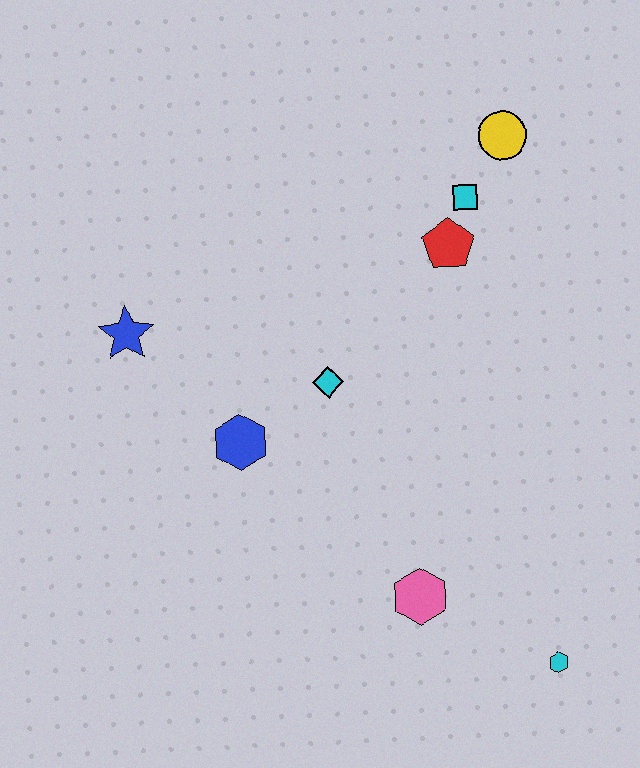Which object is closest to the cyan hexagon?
The pink hexagon is closest to the cyan hexagon.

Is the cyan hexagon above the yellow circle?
No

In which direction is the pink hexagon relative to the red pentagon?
The pink hexagon is below the red pentagon.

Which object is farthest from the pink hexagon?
The yellow circle is farthest from the pink hexagon.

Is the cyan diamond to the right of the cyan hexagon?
No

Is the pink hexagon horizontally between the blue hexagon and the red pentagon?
Yes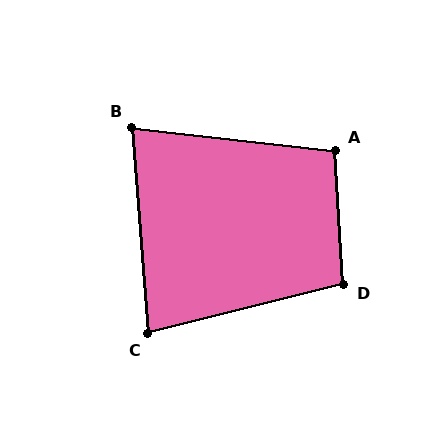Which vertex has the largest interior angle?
D, at approximately 101 degrees.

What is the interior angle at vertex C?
Approximately 80 degrees (acute).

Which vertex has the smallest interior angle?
B, at approximately 79 degrees.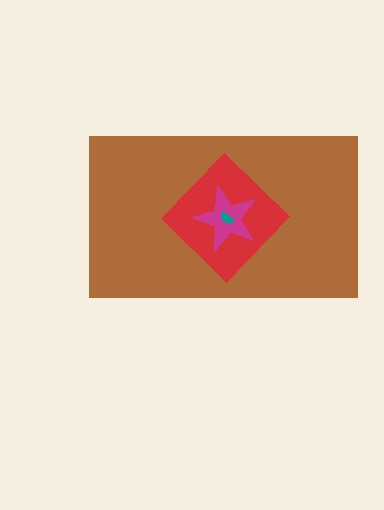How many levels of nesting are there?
4.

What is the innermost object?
The teal semicircle.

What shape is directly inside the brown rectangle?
The red diamond.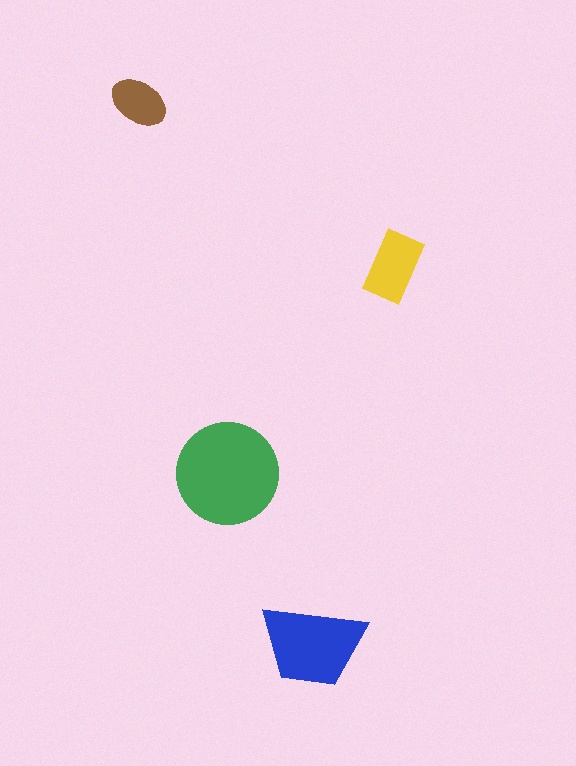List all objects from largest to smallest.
The green circle, the blue trapezoid, the yellow rectangle, the brown ellipse.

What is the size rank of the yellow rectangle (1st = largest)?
3rd.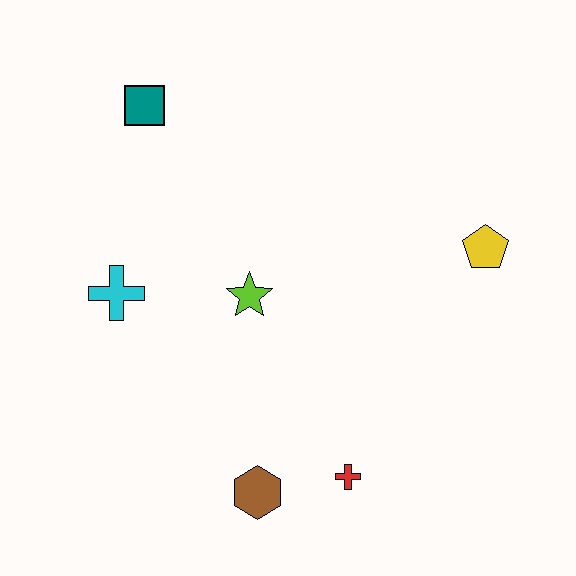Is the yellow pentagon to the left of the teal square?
No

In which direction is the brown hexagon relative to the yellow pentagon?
The brown hexagon is below the yellow pentagon.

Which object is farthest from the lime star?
The yellow pentagon is farthest from the lime star.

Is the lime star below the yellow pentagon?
Yes